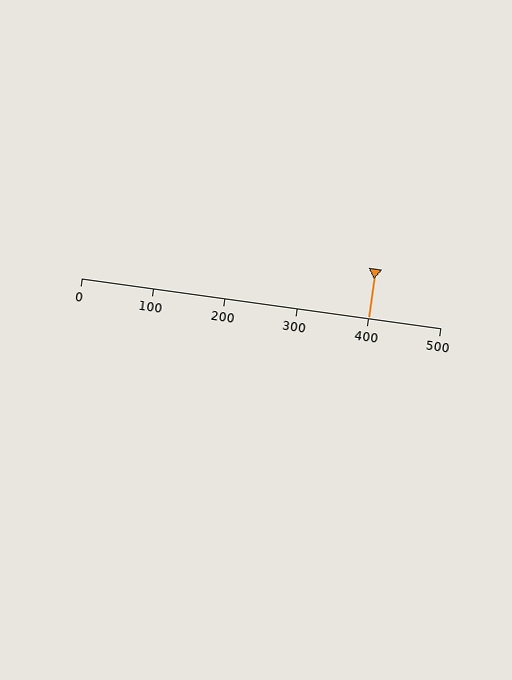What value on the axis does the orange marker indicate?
The marker indicates approximately 400.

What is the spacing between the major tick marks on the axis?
The major ticks are spaced 100 apart.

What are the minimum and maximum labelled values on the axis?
The axis runs from 0 to 500.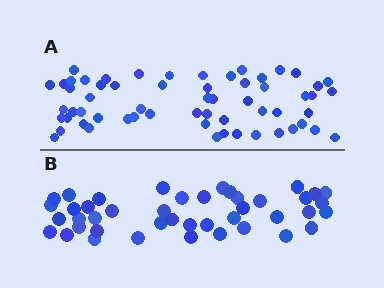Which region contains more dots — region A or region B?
Region A (the top region) has more dots.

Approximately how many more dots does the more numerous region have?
Region A has approximately 15 more dots than region B.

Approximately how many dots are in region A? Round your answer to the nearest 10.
About 60 dots.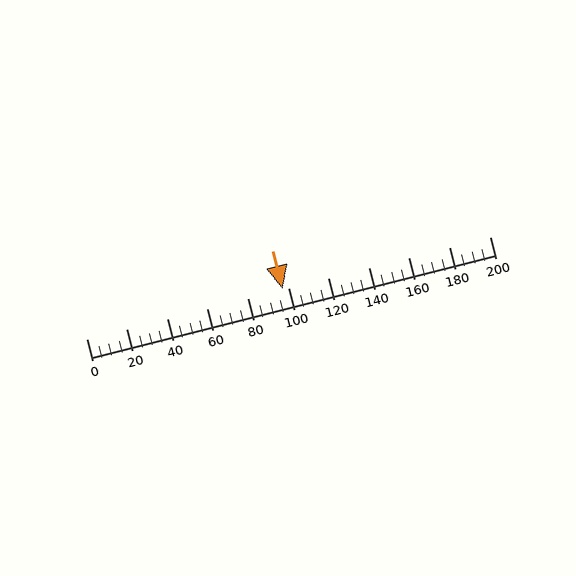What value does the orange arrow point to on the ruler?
The orange arrow points to approximately 97.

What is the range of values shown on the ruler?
The ruler shows values from 0 to 200.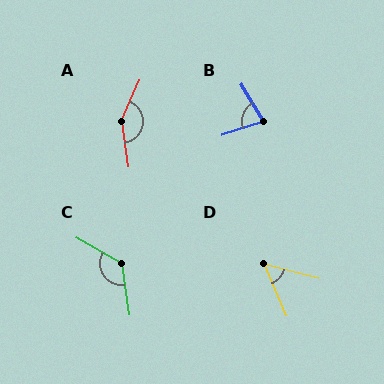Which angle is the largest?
A, at approximately 147 degrees.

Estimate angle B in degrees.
Approximately 77 degrees.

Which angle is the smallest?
D, at approximately 53 degrees.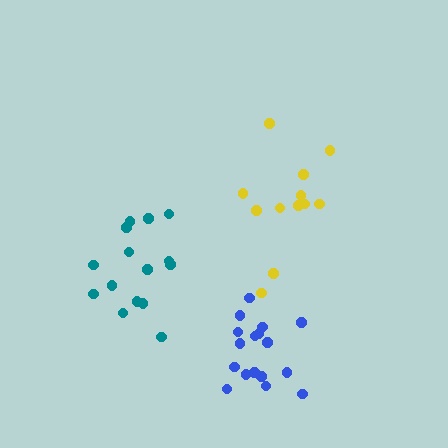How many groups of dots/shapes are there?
There are 3 groups.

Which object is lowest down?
The blue cluster is bottommost.